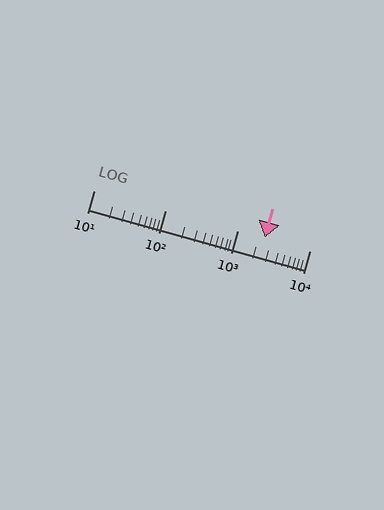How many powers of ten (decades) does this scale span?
The scale spans 3 decades, from 10 to 10000.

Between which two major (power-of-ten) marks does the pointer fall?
The pointer is between 1000 and 10000.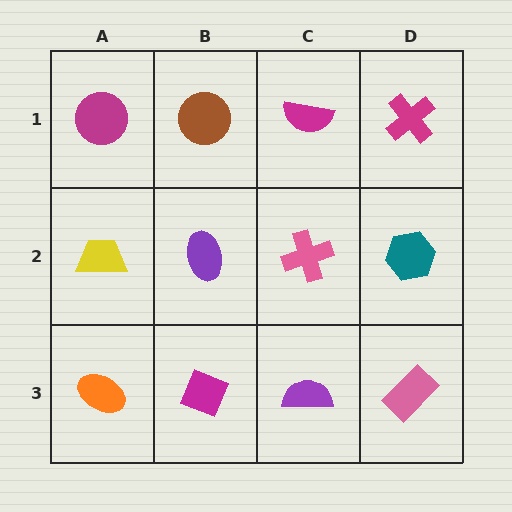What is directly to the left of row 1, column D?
A magenta semicircle.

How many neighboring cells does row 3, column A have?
2.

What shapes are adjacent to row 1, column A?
A yellow trapezoid (row 2, column A), a brown circle (row 1, column B).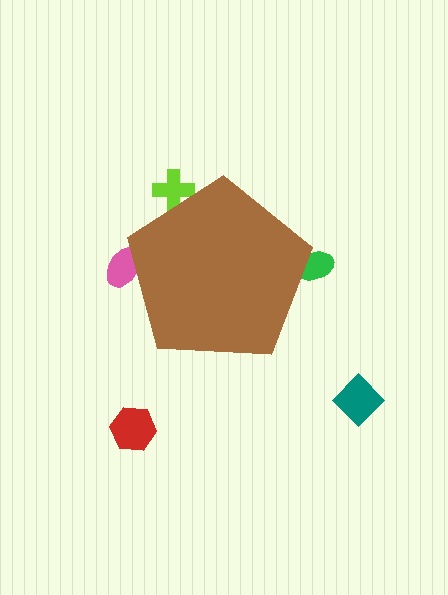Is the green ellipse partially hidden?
Yes, the green ellipse is partially hidden behind the brown pentagon.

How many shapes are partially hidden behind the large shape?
3 shapes are partially hidden.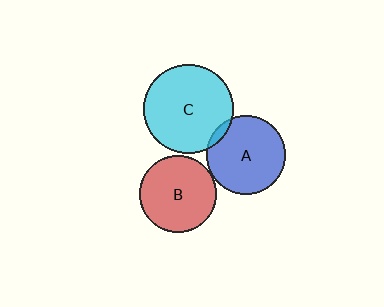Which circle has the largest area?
Circle C (cyan).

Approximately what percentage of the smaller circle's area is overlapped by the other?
Approximately 5%.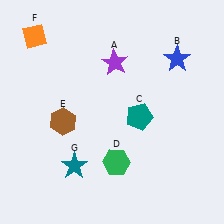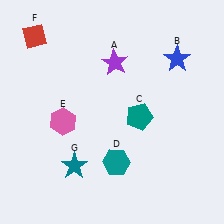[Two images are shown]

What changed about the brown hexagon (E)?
In Image 1, E is brown. In Image 2, it changed to pink.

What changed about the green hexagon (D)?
In Image 1, D is green. In Image 2, it changed to teal.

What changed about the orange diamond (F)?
In Image 1, F is orange. In Image 2, it changed to red.